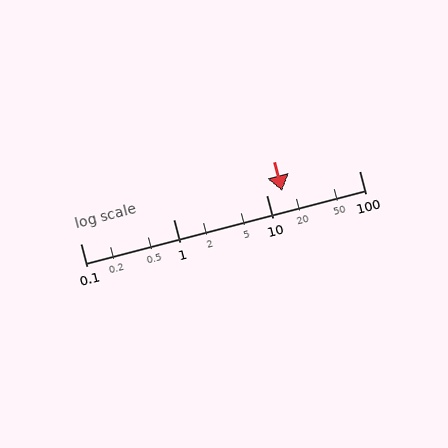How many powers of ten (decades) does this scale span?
The scale spans 3 decades, from 0.1 to 100.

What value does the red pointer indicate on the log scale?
The pointer indicates approximately 15.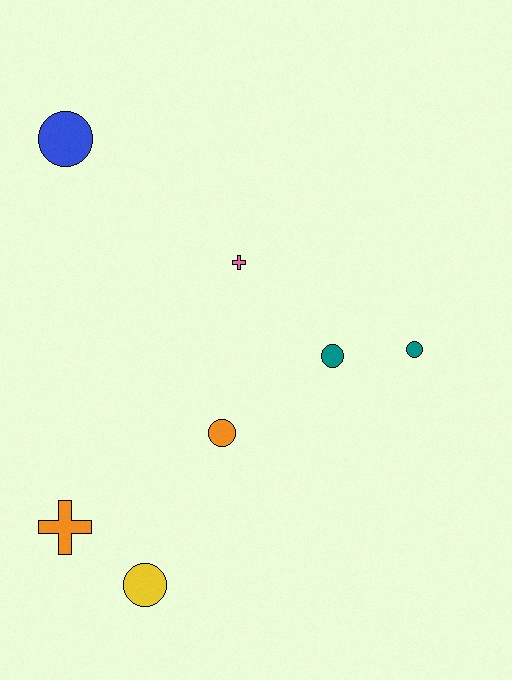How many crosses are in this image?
There are 2 crosses.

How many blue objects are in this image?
There is 1 blue object.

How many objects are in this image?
There are 7 objects.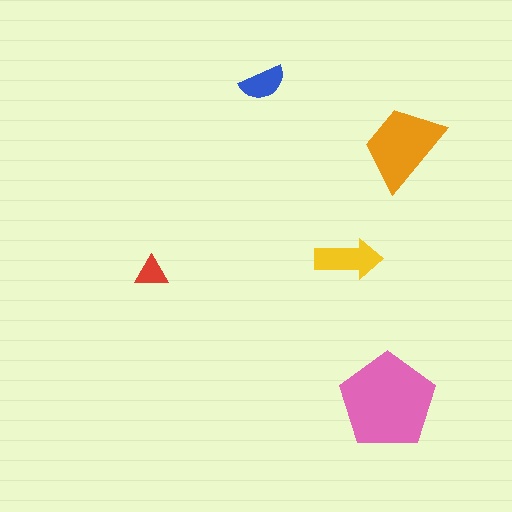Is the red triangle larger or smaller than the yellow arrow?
Smaller.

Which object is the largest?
The pink pentagon.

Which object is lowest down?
The pink pentagon is bottommost.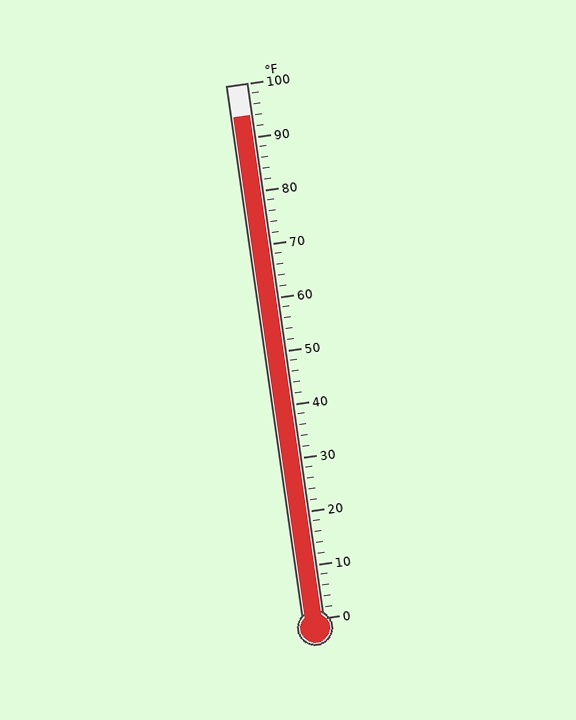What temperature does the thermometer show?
The thermometer shows approximately 94°F.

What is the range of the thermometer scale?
The thermometer scale ranges from 0°F to 100°F.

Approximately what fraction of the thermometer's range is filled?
The thermometer is filled to approximately 95% of its range.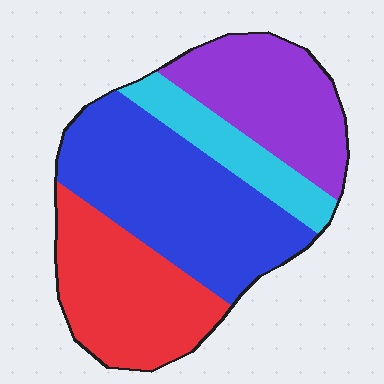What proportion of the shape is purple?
Purple takes up about one quarter (1/4) of the shape.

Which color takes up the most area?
Blue, at roughly 35%.